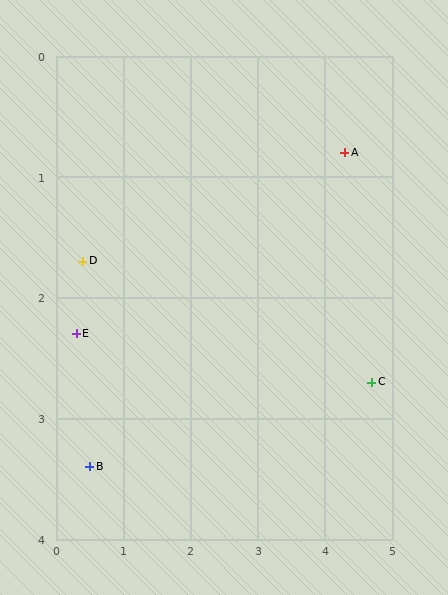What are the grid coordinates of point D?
Point D is at approximately (0.4, 1.7).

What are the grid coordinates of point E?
Point E is at approximately (0.3, 2.3).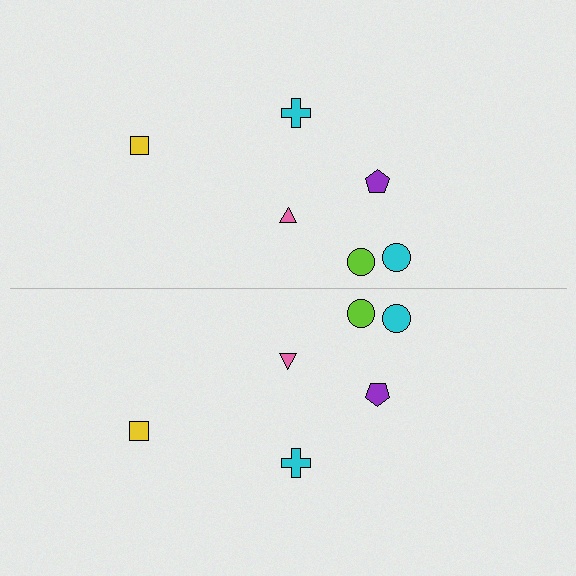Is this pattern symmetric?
Yes, this pattern has bilateral (reflection) symmetry.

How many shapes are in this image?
There are 12 shapes in this image.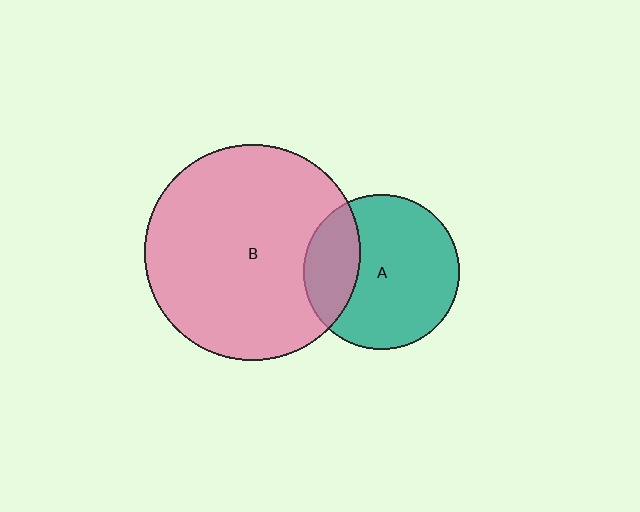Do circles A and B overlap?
Yes.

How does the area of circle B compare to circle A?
Approximately 1.9 times.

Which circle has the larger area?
Circle B (pink).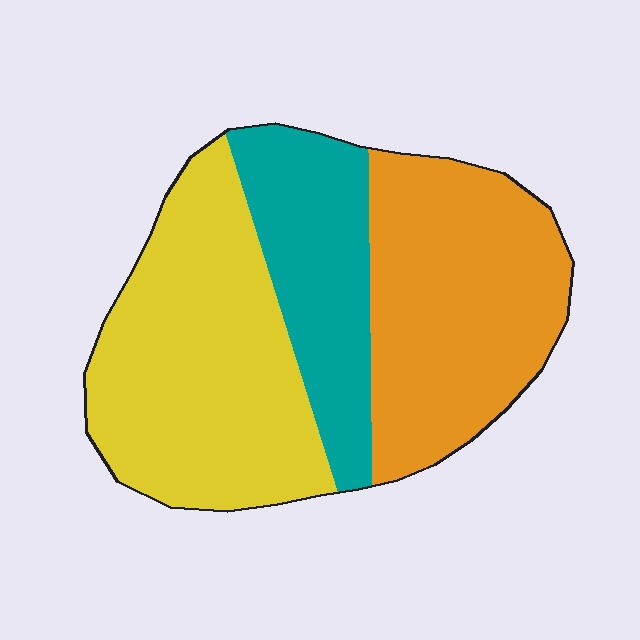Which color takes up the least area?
Teal, at roughly 25%.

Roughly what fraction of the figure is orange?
Orange takes up about three eighths (3/8) of the figure.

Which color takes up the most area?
Yellow, at roughly 40%.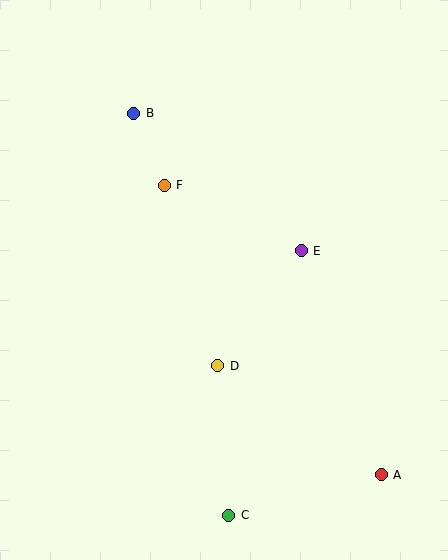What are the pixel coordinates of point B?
Point B is at (134, 113).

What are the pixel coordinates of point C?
Point C is at (229, 515).